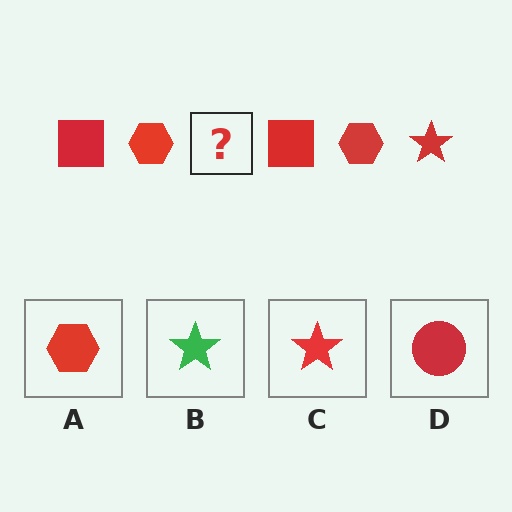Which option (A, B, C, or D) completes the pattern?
C.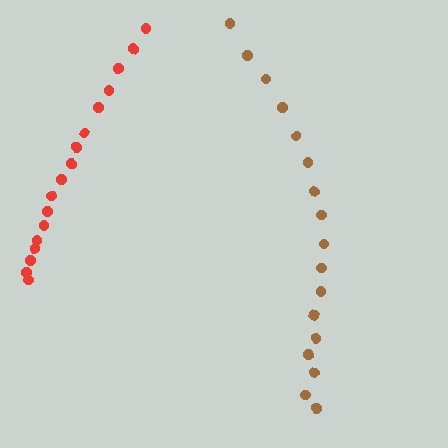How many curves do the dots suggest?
There are 2 distinct paths.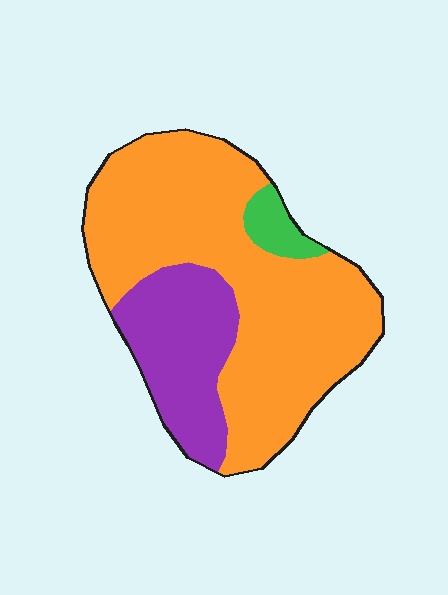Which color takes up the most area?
Orange, at roughly 70%.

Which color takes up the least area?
Green, at roughly 5%.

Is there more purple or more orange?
Orange.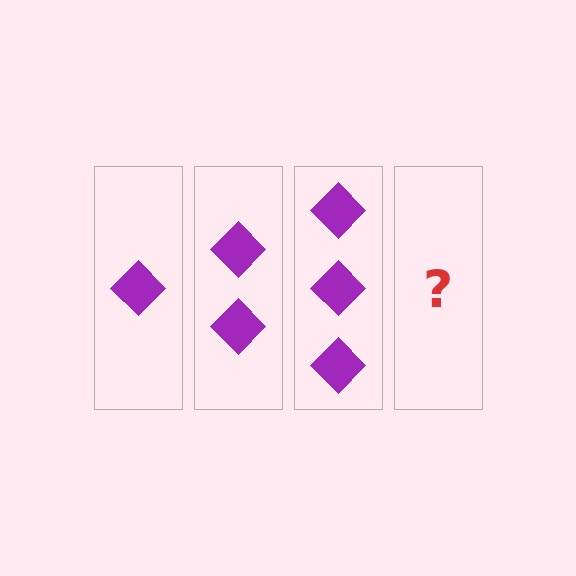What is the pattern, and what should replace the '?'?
The pattern is that each step adds one more diamond. The '?' should be 4 diamonds.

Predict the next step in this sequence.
The next step is 4 diamonds.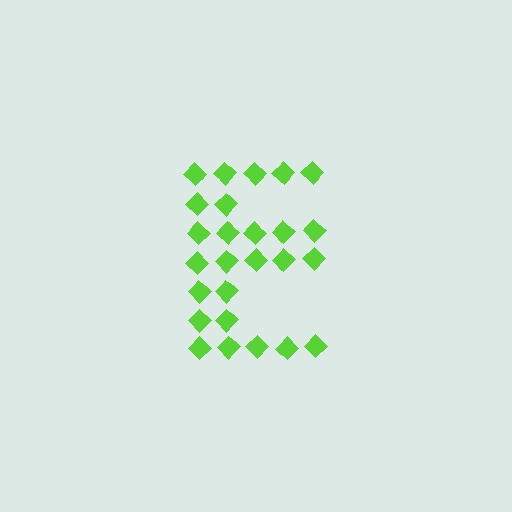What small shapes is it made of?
It is made of small diamonds.